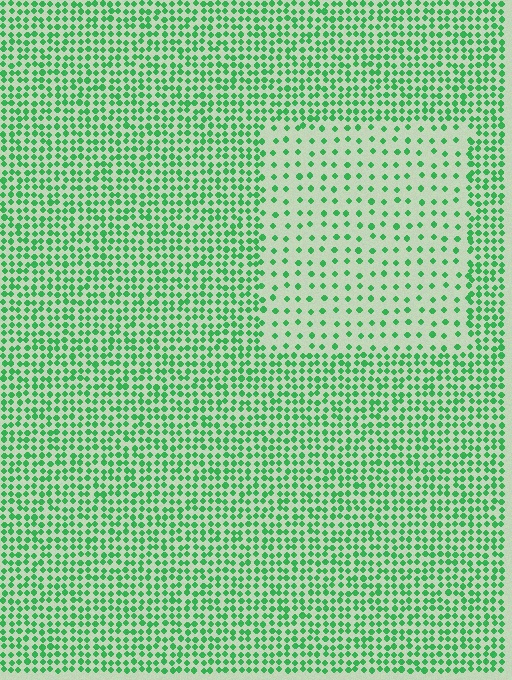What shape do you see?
I see a rectangle.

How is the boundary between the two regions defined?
The boundary is defined by a change in element density (approximately 2.5x ratio). All elements are the same color, size, and shape.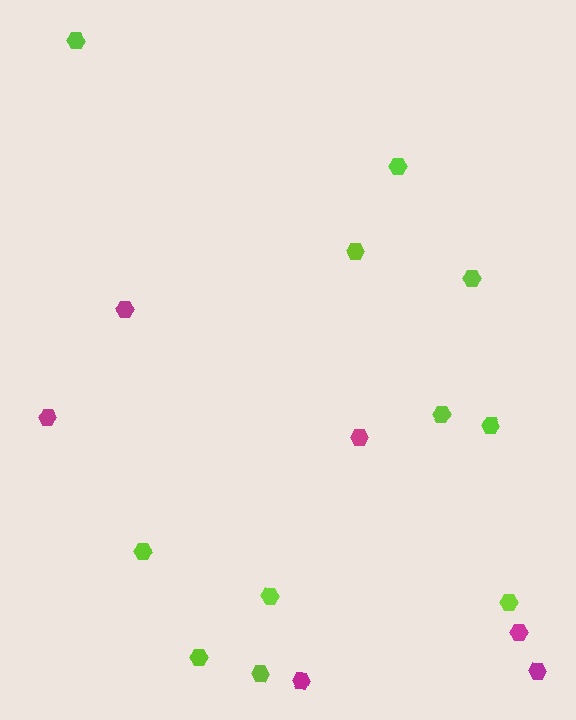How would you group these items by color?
There are 2 groups: one group of magenta hexagons (6) and one group of lime hexagons (11).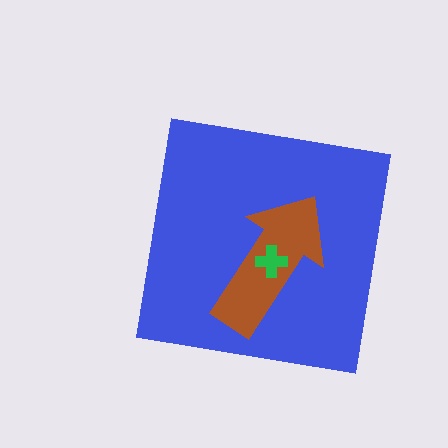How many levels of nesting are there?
3.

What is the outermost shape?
The blue square.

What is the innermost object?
The green cross.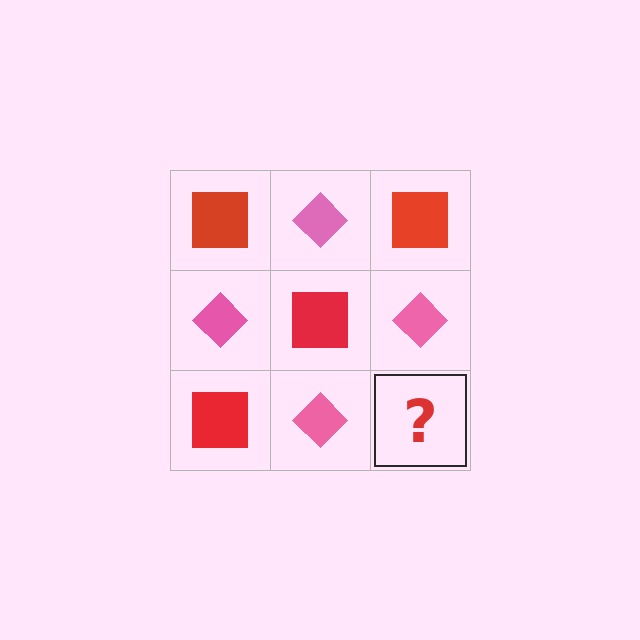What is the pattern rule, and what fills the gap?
The rule is that it alternates red square and pink diamond in a checkerboard pattern. The gap should be filled with a red square.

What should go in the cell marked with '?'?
The missing cell should contain a red square.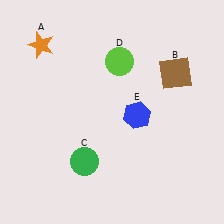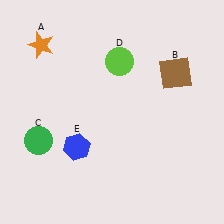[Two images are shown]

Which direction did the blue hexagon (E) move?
The blue hexagon (E) moved left.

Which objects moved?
The objects that moved are: the green circle (C), the blue hexagon (E).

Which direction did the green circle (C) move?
The green circle (C) moved left.